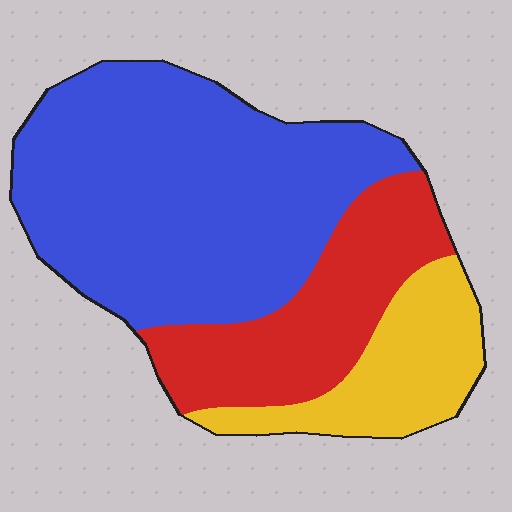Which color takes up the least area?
Yellow, at roughly 20%.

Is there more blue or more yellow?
Blue.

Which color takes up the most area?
Blue, at roughly 55%.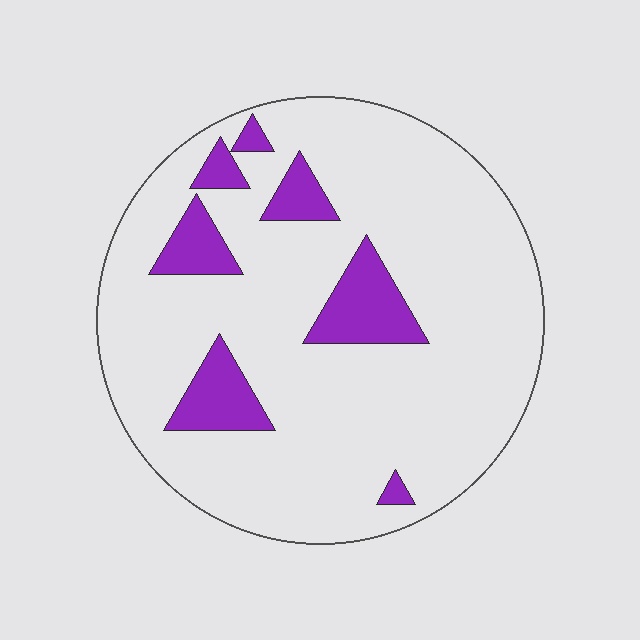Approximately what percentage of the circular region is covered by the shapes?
Approximately 15%.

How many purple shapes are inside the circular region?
7.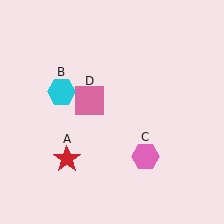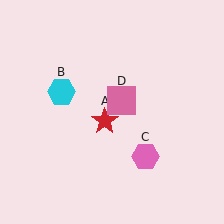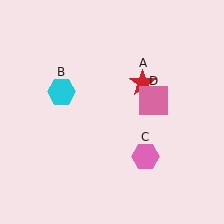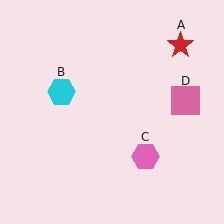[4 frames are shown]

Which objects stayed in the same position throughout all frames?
Cyan hexagon (object B) and pink hexagon (object C) remained stationary.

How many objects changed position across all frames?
2 objects changed position: red star (object A), pink square (object D).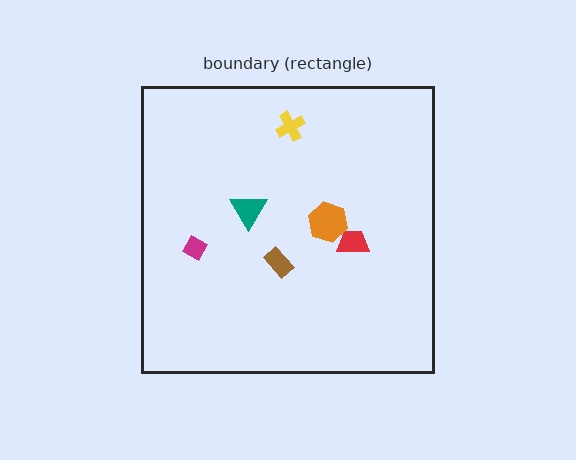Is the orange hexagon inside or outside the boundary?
Inside.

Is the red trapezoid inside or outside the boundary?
Inside.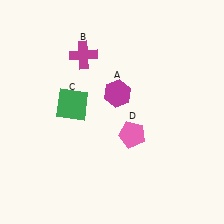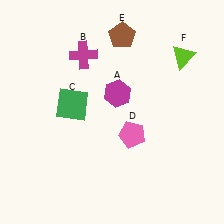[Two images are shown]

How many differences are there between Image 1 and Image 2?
There are 2 differences between the two images.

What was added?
A brown pentagon (E), a lime triangle (F) were added in Image 2.